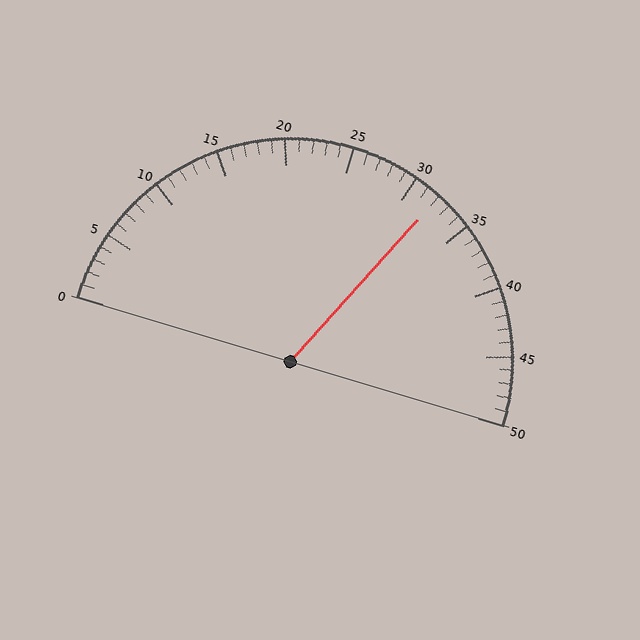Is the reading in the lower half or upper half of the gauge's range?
The reading is in the upper half of the range (0 to 50).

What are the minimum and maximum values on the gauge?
The gauge ranges from 0 to 50.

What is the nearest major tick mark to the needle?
The nearest major tick mark is 30.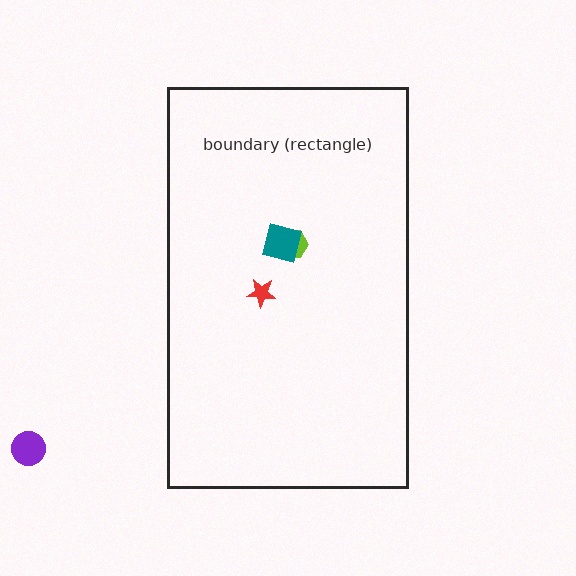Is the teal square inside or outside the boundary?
Inside.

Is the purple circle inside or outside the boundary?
Outside.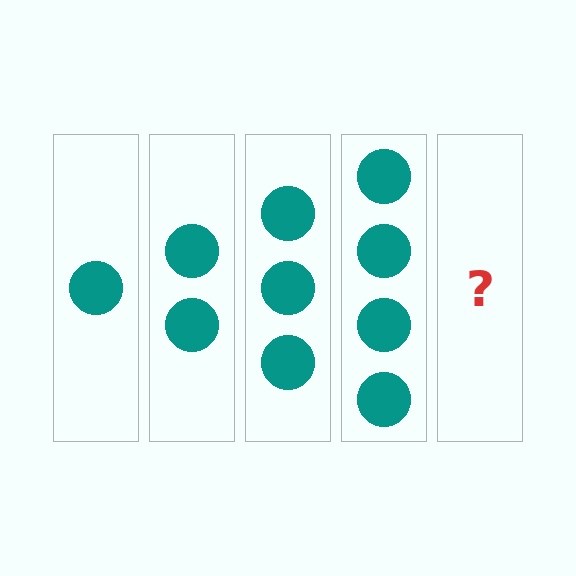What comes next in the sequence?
The next element should be 5 circles.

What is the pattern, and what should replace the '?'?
The pattern is that each step adds one more circle. The '?' should be 5 circles.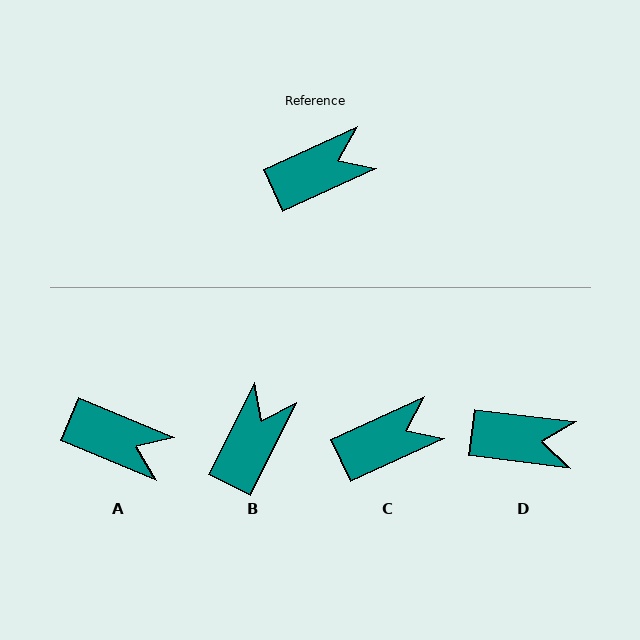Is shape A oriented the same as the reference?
No, it is off by about 47 degrees.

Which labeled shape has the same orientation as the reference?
C.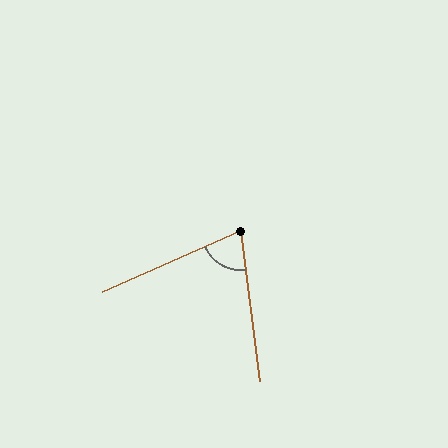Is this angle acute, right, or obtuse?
It is acute.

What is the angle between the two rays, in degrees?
Approximately 73 degrees.